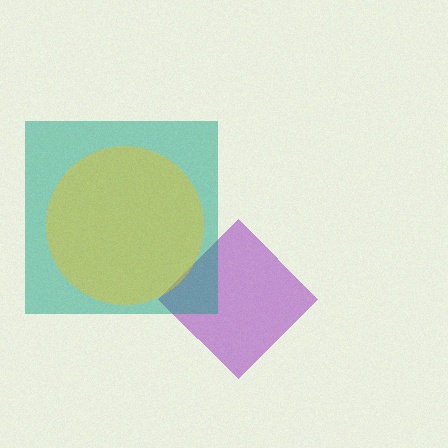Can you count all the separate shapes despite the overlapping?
Yes, there are 3 separate shapes.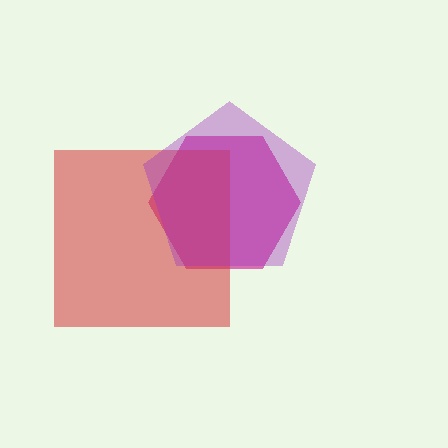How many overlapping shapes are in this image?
There are 3 overlapping shapes in the image.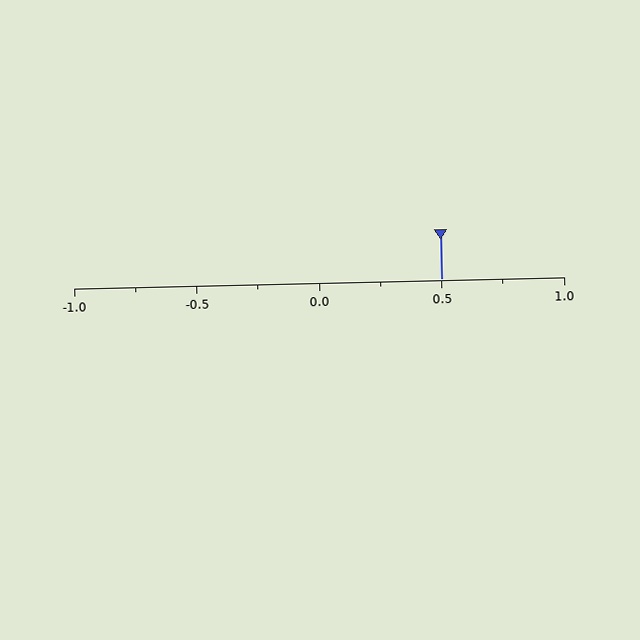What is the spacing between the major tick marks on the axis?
The major ticks are spaced 0.5 apart.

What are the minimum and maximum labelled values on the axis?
The axis runs from -1.0 to 1.0.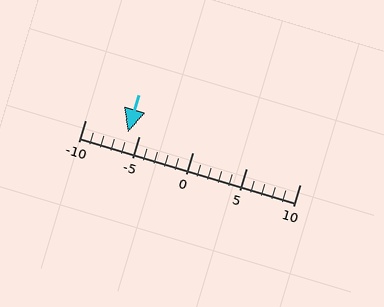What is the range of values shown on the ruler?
The ruler shows values from -10 to 10.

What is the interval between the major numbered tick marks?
The major tick marks are spaced 5 units apart.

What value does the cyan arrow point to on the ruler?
The cyan arrow points to approximately -6.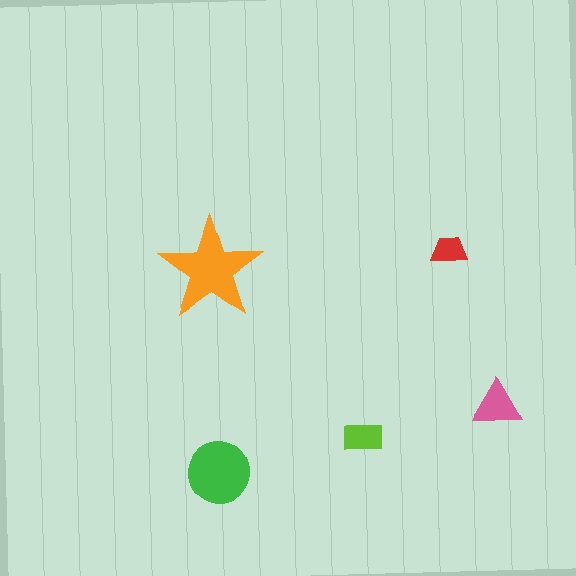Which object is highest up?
The red trapezoid is topmost.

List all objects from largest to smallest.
The orange star, the green circle, the pink triangle, the lime rectangle, the red trapezoid.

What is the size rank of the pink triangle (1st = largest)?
3rd.